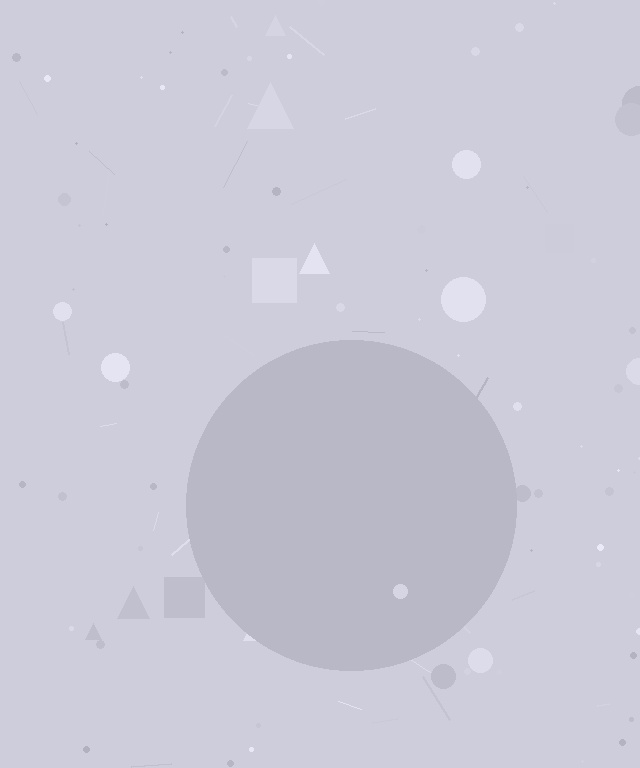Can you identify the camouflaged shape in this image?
The camouflaged shape is a circle.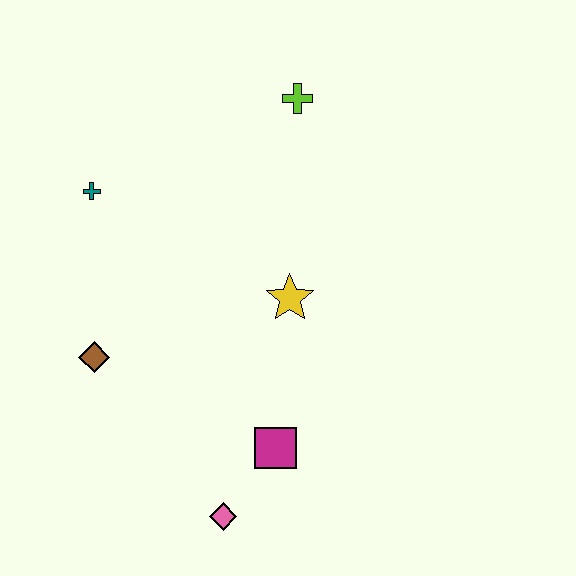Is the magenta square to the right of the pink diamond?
Yes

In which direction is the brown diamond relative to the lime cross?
The brown diamond is below the lime cross.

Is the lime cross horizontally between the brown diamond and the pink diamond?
No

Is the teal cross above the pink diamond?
Yes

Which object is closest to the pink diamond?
The magenta square is closest to the pink diamond.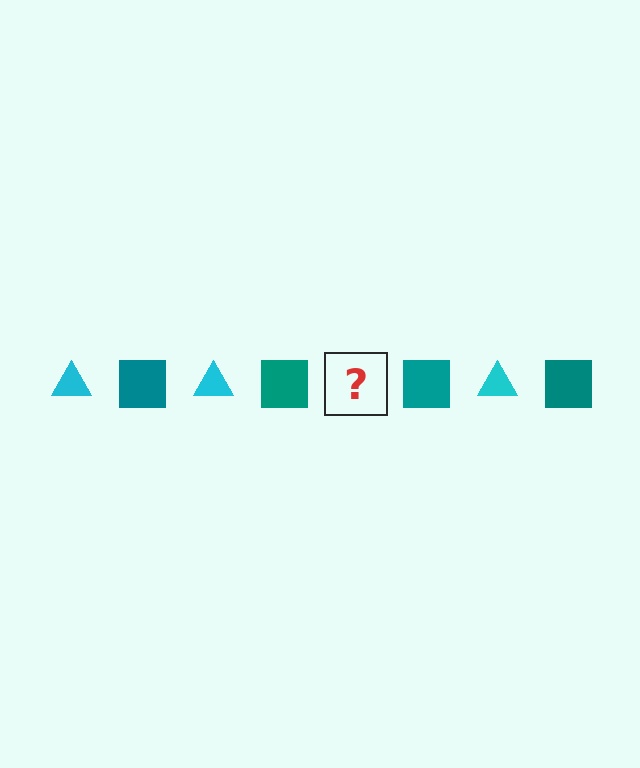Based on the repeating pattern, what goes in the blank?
The blank should be a cyan triangle.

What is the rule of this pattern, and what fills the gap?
The rule is that the pattern alternates between cyan triangle and teal square. The gap should be filled with a cyan triangle.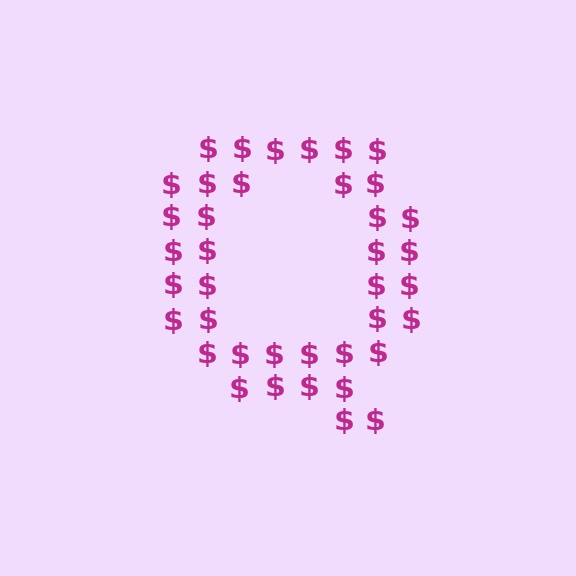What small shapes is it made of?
It is made of small dollar signs.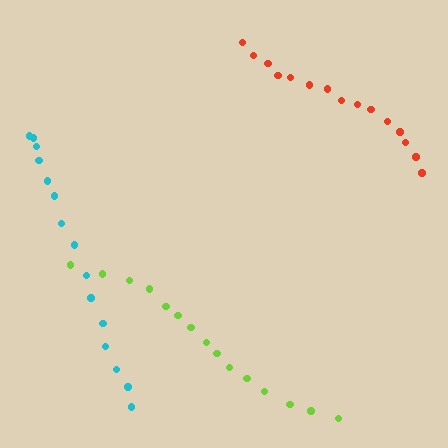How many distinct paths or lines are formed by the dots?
There are 3 distinct paths.